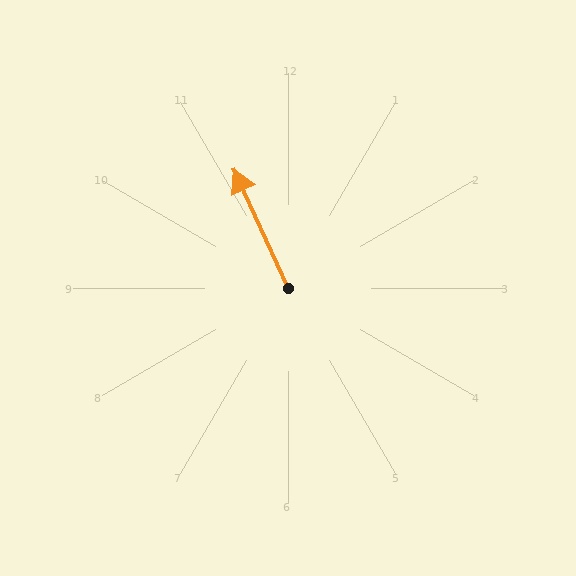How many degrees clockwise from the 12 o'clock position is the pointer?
Approximately 336 degrees.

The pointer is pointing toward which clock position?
Roughly 11 o'clock.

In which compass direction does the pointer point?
Northwest.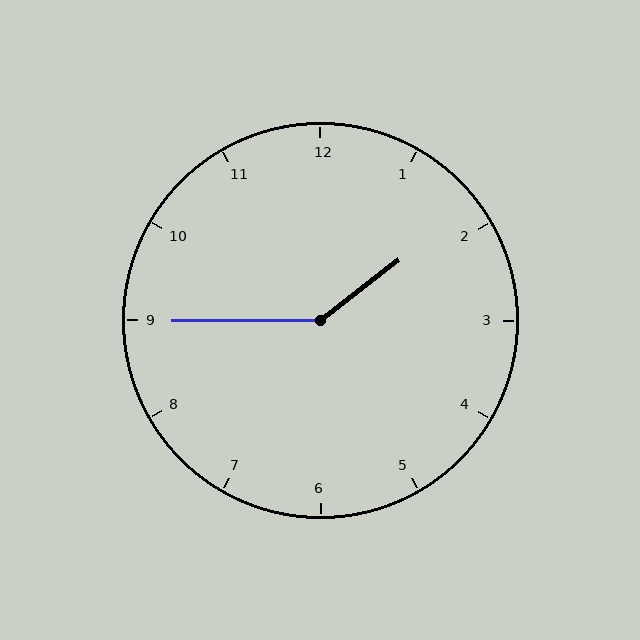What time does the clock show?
1:45.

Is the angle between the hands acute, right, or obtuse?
It is obtuse.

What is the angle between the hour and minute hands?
Approximately 142 degrees.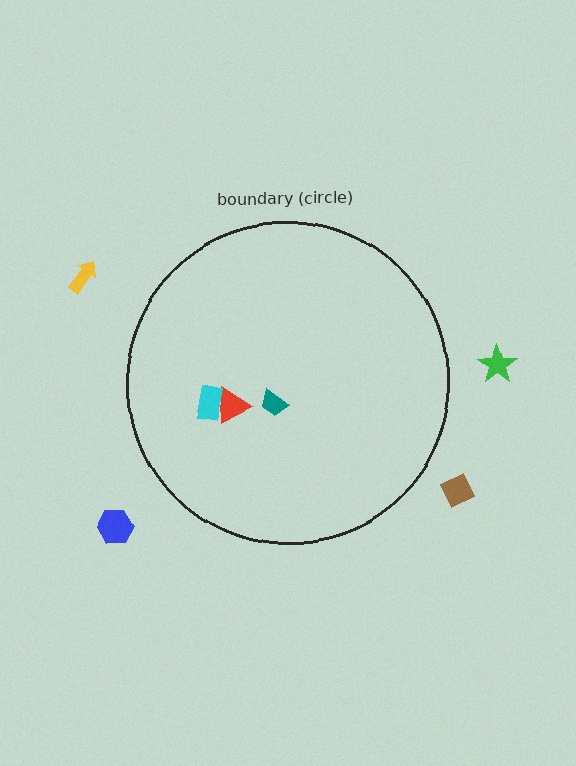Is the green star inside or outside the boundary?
Outside.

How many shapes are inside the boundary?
3 inside, 4 outside.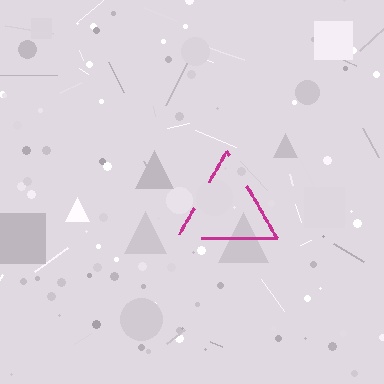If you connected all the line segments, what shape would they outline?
They would outline a triangle.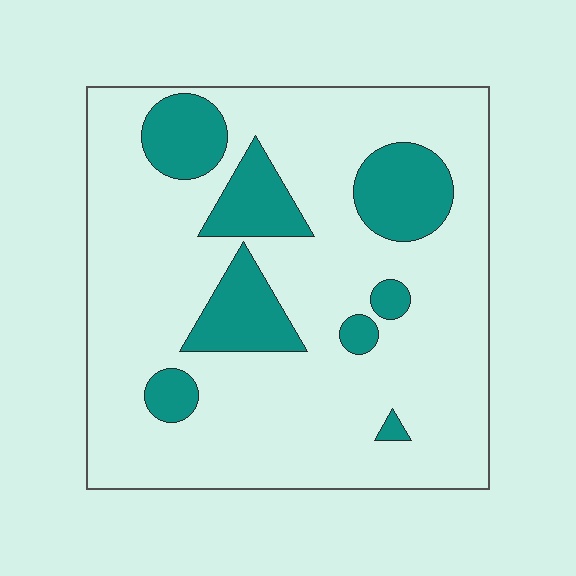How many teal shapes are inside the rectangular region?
8.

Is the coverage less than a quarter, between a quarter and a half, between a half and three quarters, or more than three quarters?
Less than a quarter.